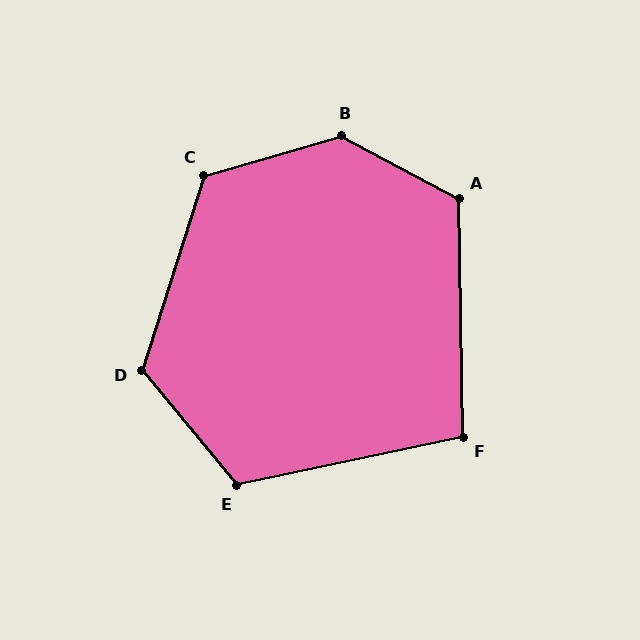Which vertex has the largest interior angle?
B, at approximately 136 degrees.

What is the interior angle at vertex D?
Approximately 123 degrees (obtuse).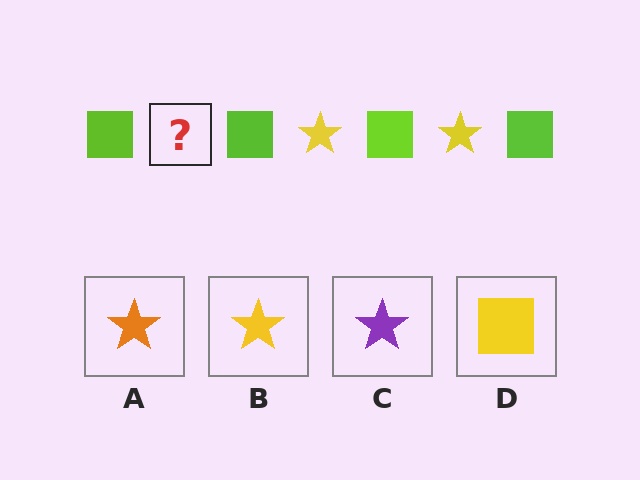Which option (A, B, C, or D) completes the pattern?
B.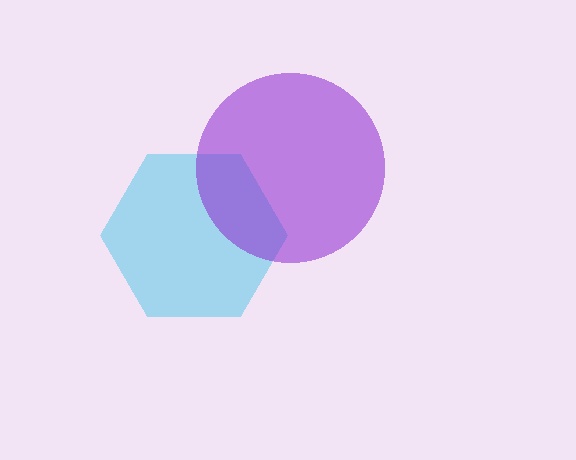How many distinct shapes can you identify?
There are 2 distinct shapes: a cyan hexagon, a purple circle.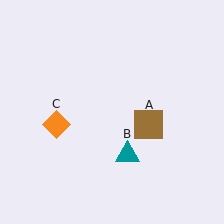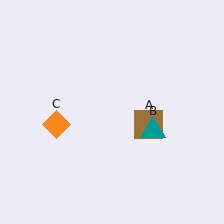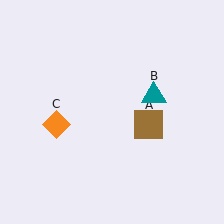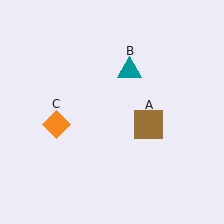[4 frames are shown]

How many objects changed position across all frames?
1 object changed position: teal triangle (object B).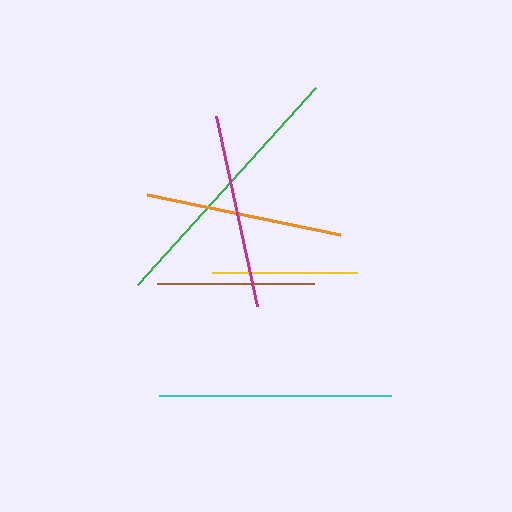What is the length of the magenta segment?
The magenta segment is approximately 194 pixels long.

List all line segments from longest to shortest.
From longest to shortest: green, cyan, orange, magenta, brown, yellow.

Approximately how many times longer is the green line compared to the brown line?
The green line is approximately 1.7 times the length of the brown line.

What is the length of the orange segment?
The orange segment is approximately 197 pixels long.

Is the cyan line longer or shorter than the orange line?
The cyan line is longer than the orange line.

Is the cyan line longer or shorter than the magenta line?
The cyan line is longer than the magenta line.